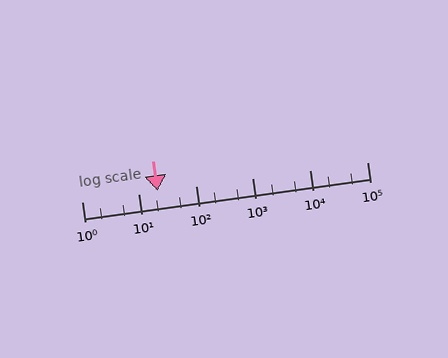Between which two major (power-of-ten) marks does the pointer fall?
The pointer is between 10 and 100.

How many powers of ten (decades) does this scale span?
The scale spans 5 decades, from 1 to 100000.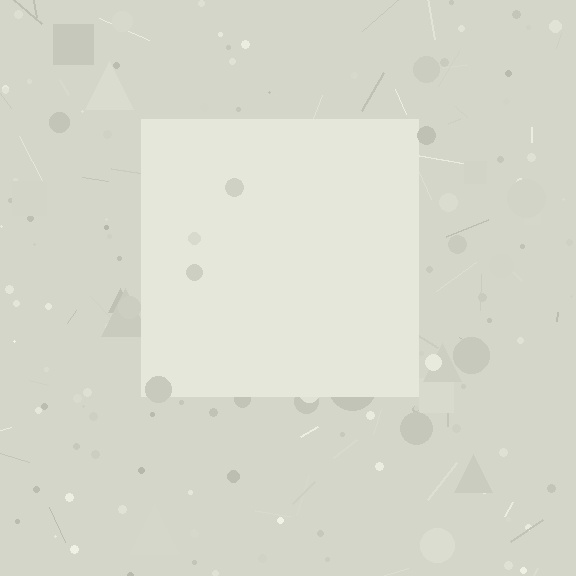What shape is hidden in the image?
A square is hidden in the image.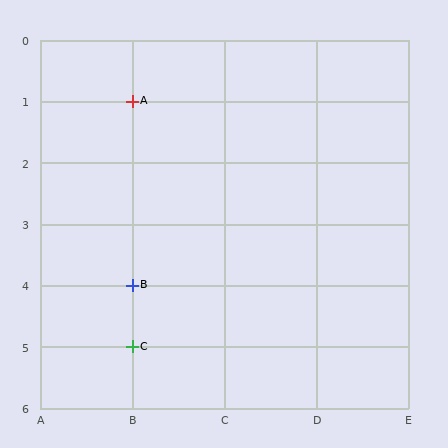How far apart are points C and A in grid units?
Points C and A are 4 rows apart.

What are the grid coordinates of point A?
Point A is at grid coordinates (B, 1).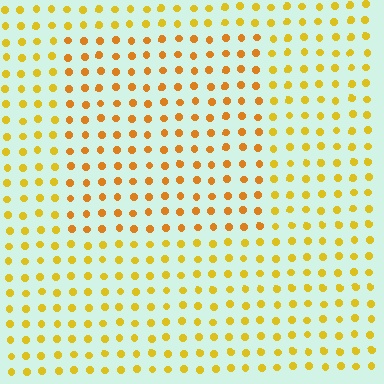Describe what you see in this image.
The image is filled with small yellow elements in a uniform arrangement. A rectangle-shaped region is visible where the elements are tinted to a slightly different hue, forming a subtle color boundary.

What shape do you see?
I see a rectangle.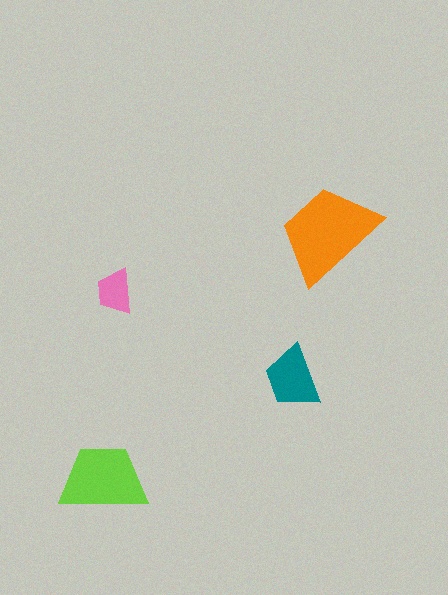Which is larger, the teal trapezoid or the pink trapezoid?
The teal one.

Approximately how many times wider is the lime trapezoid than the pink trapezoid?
About 2 times wider.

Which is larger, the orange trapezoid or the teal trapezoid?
The orange one.